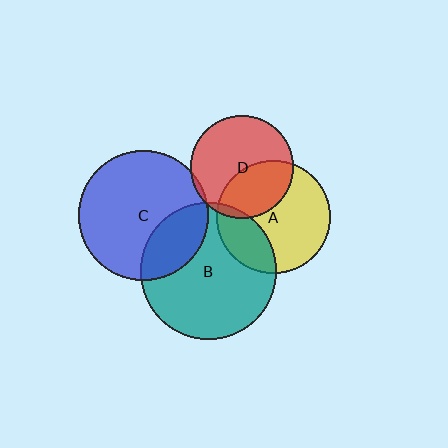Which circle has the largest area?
Circle B (teal).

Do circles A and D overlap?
Yes.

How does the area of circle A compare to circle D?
Approximately 1.2 times.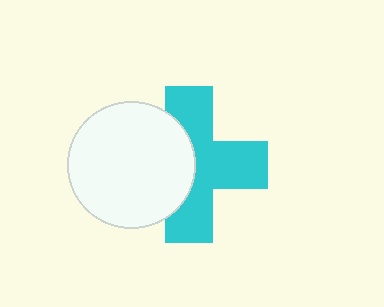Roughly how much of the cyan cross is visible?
About half of it is visible (roughly 61%).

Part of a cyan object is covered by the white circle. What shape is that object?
It is a cross.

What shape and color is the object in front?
The object in front is a white circle.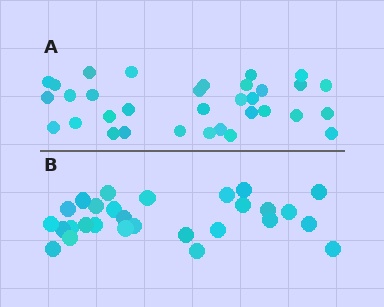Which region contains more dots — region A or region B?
Region A (the top region) has more dots.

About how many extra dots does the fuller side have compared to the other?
Region A has about 5 more dots than region B.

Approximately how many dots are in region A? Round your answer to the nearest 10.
About 30 dots. (The exact count is 33, which rounds to 30.)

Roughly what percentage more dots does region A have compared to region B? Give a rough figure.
About 20% more.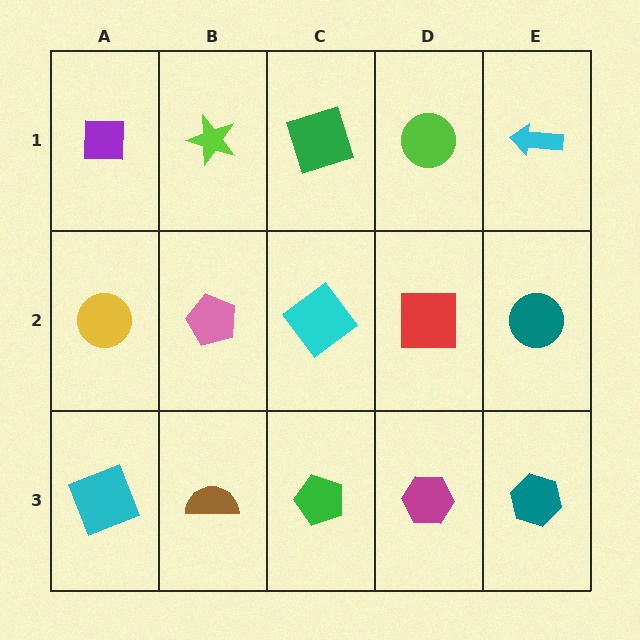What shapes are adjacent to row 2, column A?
A purple square (row 1, column A), a cyan square (row 3, column A), a pink pentagon (row 2, column B).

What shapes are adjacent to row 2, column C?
A green square (row 1, column C), a green pentagon (row 3, column C), a pink pentagon (row 2, column B), a red square (row 2, column D).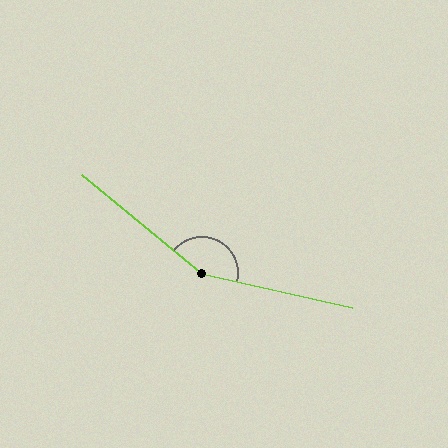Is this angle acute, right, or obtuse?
It is obtuse.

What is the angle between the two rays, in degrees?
Approximately 154 degrees.